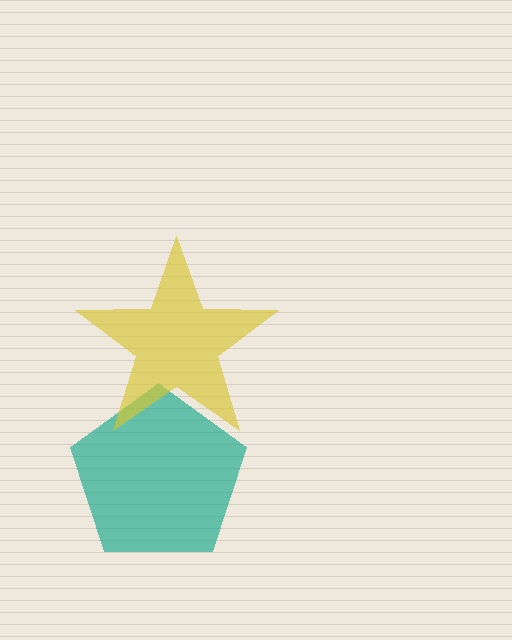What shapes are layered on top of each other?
The layered shapes are: a teal pentagon, a yellow star.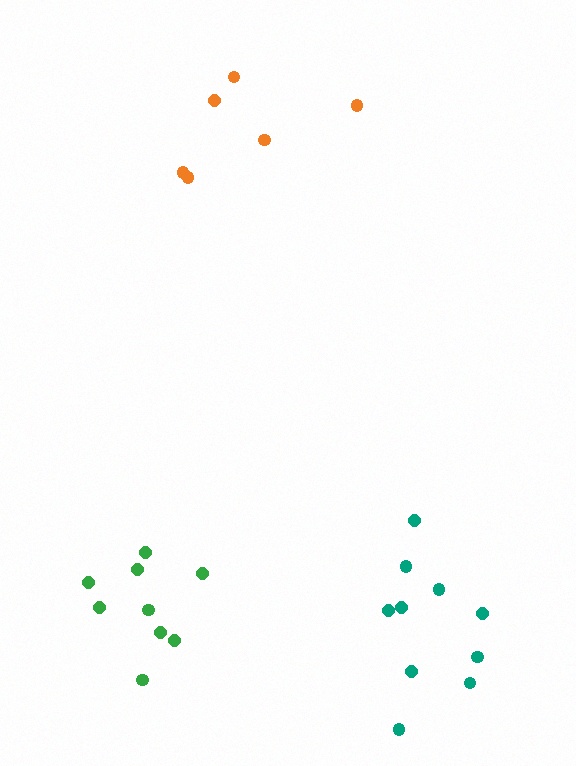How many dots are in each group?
Group 1: 10 dots, Group 2: 6 dots, Group 3: 9 dots (25 total).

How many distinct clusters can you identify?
There are 3 distinct clusters.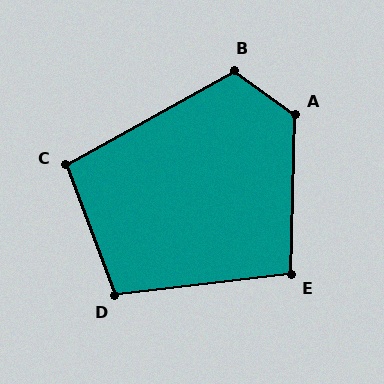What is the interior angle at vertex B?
Approximately 115 degrees (obtuse).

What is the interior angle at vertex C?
Approximately 99 degrees (obtuse).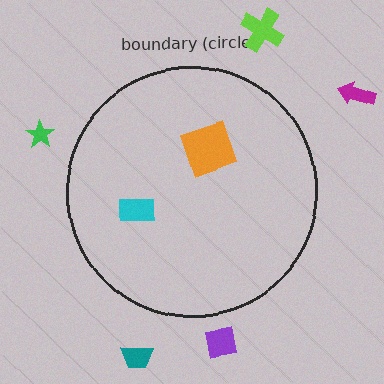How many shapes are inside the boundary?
2 inside, 5 outside.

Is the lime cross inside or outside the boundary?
Outside.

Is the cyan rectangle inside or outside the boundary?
Inside.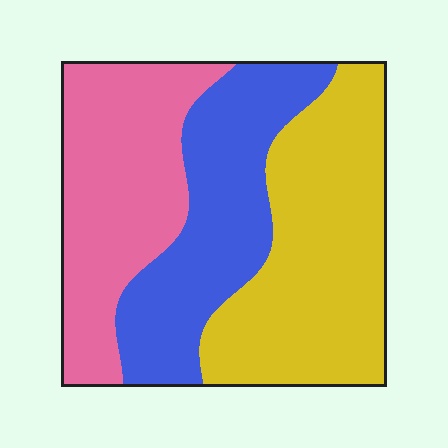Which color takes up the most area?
Yellow, at roughly 40%.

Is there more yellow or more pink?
Yellow.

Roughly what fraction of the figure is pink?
Pink covers 32% of the figure.